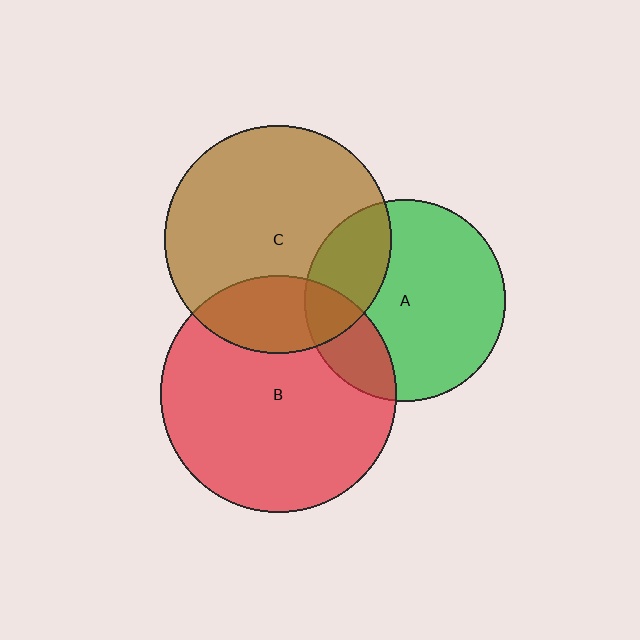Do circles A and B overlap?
Yes.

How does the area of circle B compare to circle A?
Approximately 1.4 times.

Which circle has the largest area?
Circle B (red).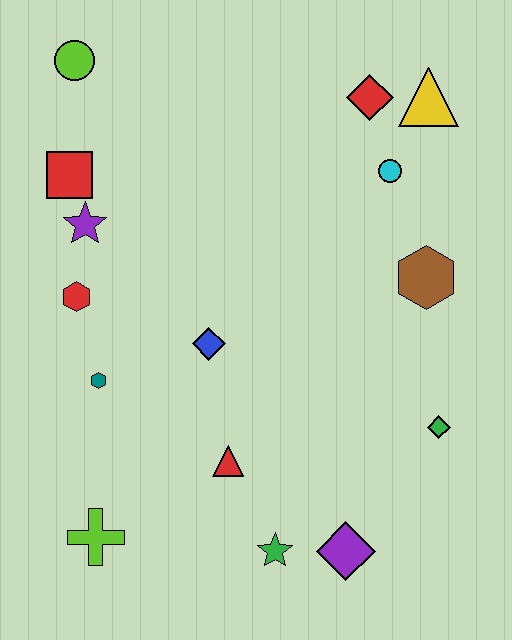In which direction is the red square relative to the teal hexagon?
The red square is above the teal hexagon.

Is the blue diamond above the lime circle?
No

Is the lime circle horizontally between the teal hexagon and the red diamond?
No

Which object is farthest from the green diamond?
The lime circle is farthest from the green diamond.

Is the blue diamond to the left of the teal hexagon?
No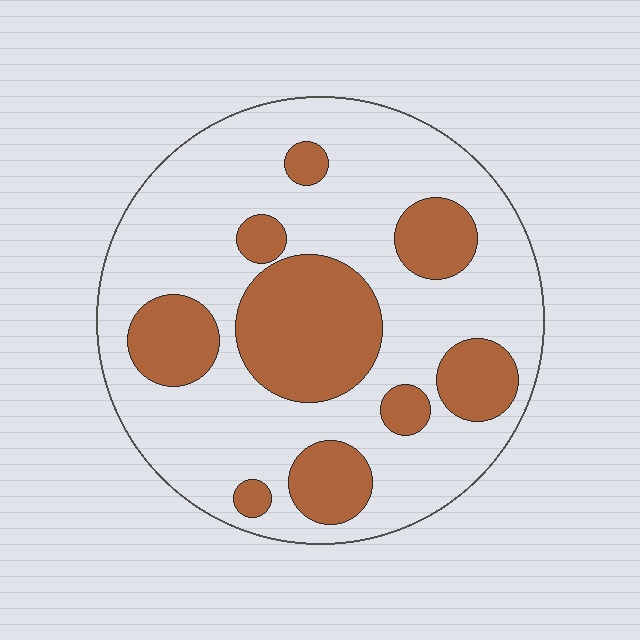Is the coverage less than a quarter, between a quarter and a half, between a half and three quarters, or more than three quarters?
Between a quarter and a half.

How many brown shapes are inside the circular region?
9.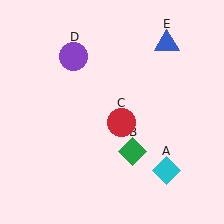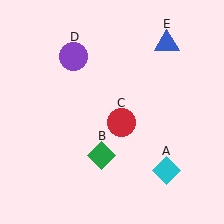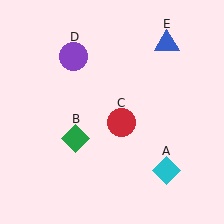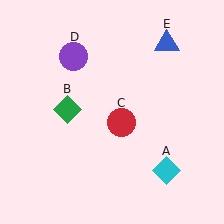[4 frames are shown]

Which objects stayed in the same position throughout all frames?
Cyan diamond (object A) and red circle (object C) and purple circle (object D) and blue triangle (object E) remained stationary.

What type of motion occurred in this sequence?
The green diamond (object B) rotated clockwise around the center of the scene.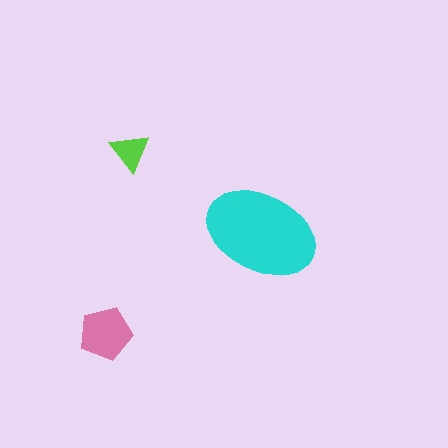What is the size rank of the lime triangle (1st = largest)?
3rd.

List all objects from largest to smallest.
The cyan ellipse, the pink pentagon, the lime triangle.